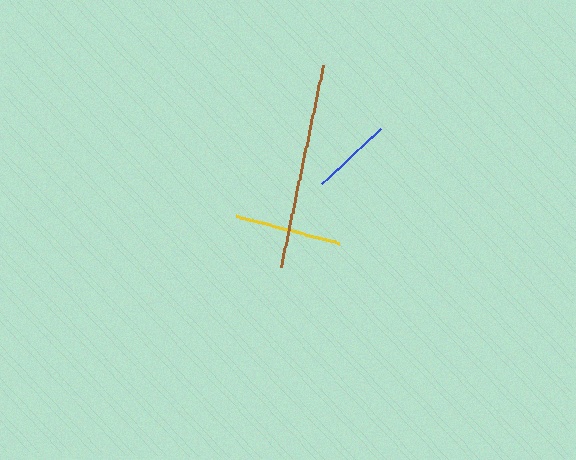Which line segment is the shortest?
The blue line is the shortest at approximately 81 pixels.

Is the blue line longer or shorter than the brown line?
The brown line is longer than the blue line.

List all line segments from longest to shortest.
From longest to shortest: brown, yellow, blue.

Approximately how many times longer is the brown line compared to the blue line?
The brown line is approximately 2.6 times the length of the blue line.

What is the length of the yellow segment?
The yellow segment is approximately 105 pixels long.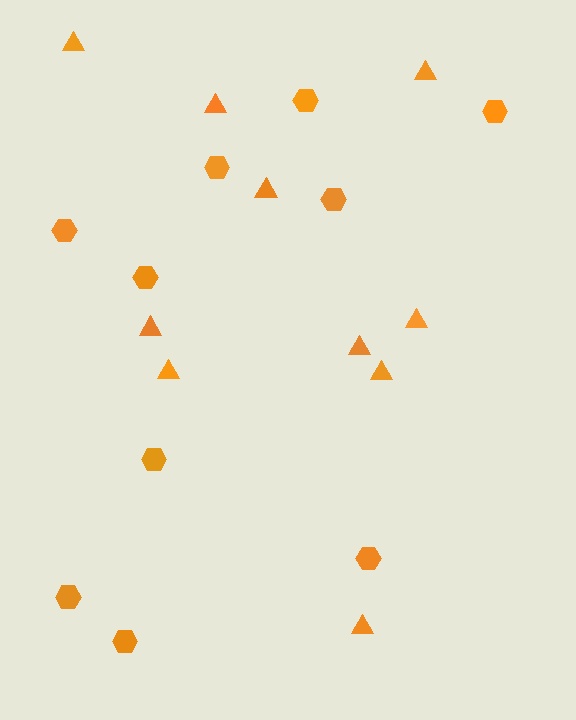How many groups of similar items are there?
There are 2 groups: one group of triangles (10) and one group of hexagons (10).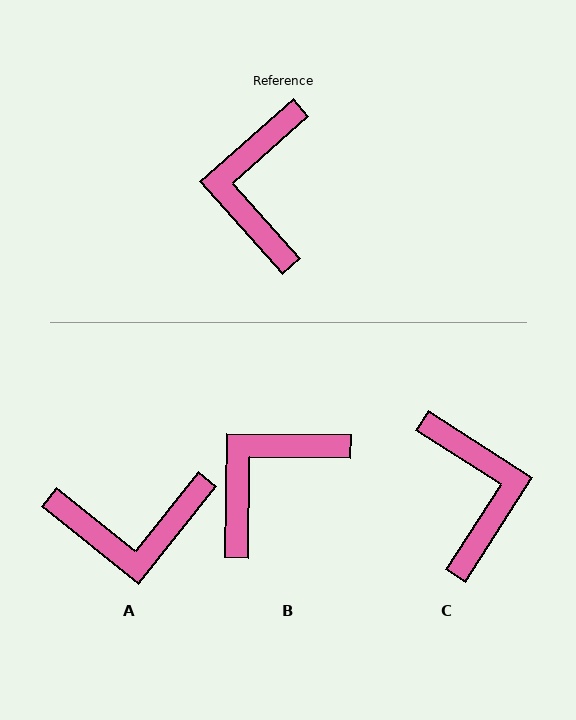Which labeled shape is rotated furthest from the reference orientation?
C, about 165 degrees away.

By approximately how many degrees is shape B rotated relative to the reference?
Approximately 42 degrees clockwise.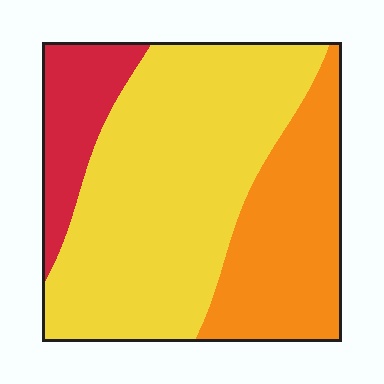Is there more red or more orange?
Orange.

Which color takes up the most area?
Yellow, at roughly 60%.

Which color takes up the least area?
Red, at roughly 15%.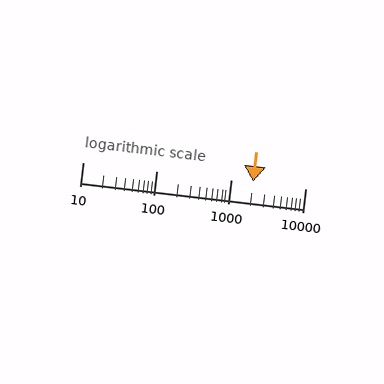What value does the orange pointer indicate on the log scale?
The pointer indicates approximately 2000.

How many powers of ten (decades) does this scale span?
The scale spans 3 decades, from 10 to 10000.